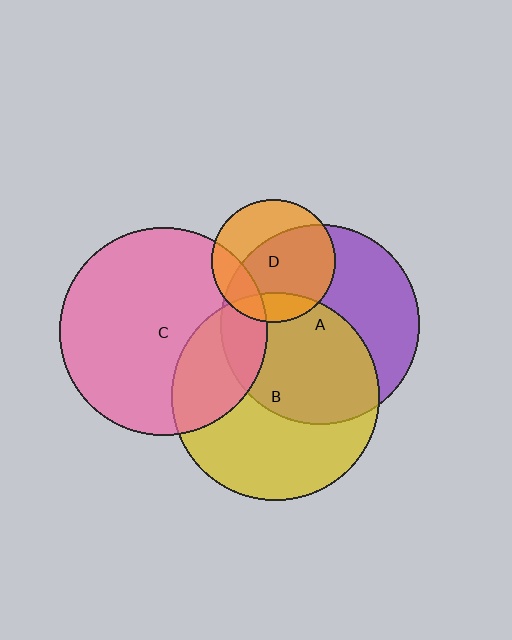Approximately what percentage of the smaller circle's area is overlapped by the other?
Approximately 65%.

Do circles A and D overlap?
Yes.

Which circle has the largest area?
Circle C (pink).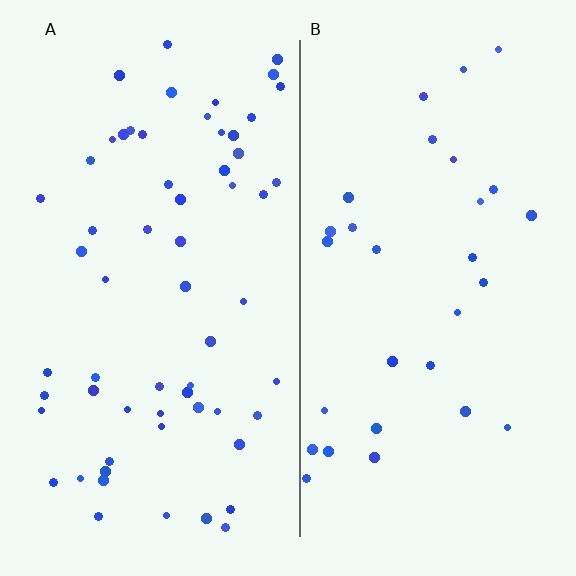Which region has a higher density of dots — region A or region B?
A (the left).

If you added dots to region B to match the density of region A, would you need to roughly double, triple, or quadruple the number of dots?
Approximately double.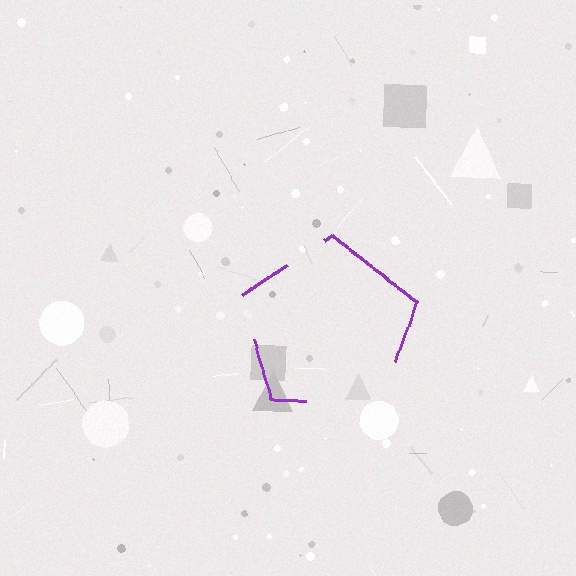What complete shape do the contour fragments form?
The contour fragments form a pentagon.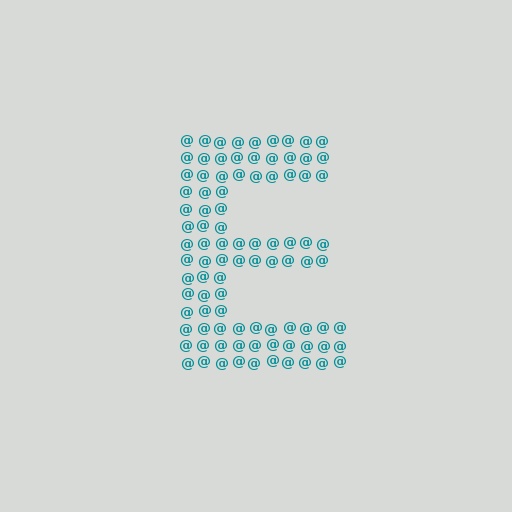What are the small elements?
The small elements are at signs.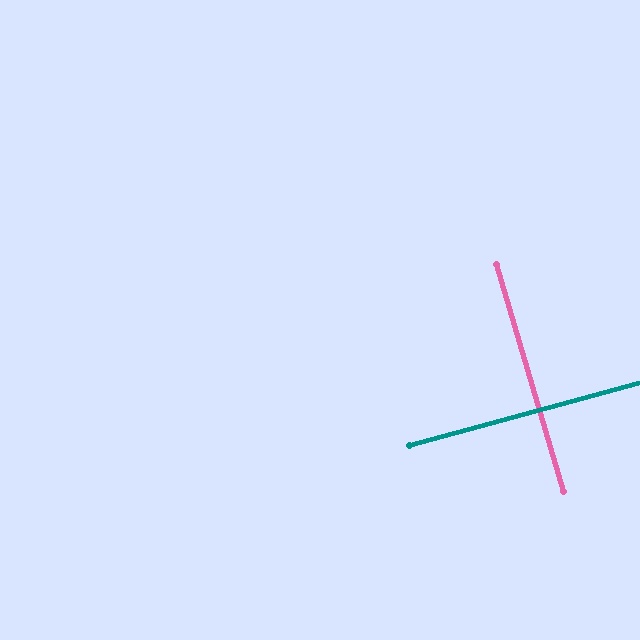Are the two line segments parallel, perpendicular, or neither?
Perpendicular — they meet at approximately 89°.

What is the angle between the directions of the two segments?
Approximately 89 degrees.